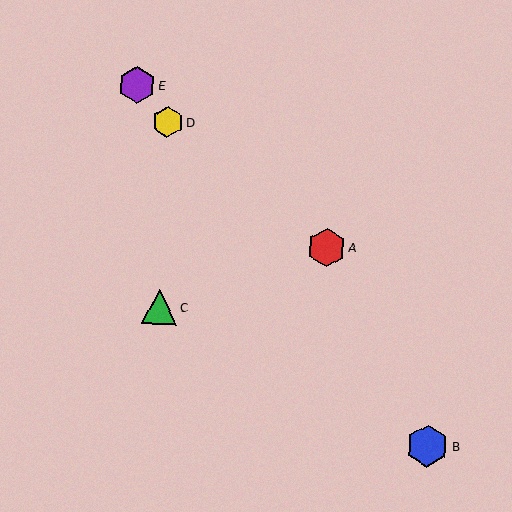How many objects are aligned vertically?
2 objects (C, D) are aligned vertically.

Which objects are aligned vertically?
Objects C, D are aligned vertically.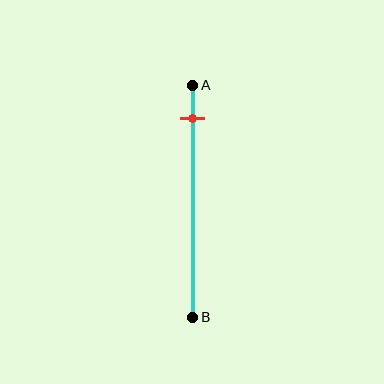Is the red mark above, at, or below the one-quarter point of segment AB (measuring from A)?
The red mark is above the one-quarter point of segment AB.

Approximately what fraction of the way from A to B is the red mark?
The red mark is approximately 15% of the way from A to B.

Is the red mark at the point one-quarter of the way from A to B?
No, the mark is at about 15% from A, not at the 25% one-quarter point.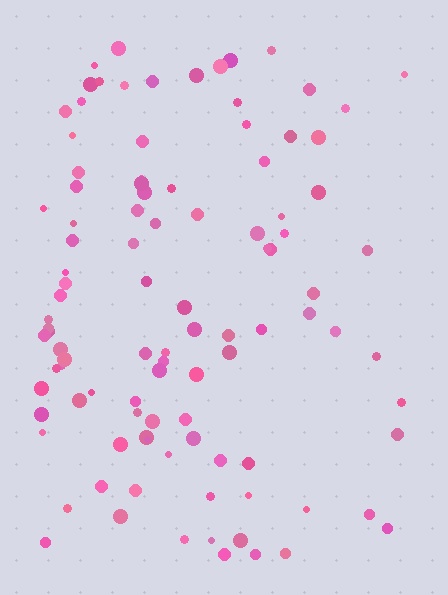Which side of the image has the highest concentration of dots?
The left.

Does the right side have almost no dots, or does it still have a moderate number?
Still a moderate number, just noticeably fewer than the left.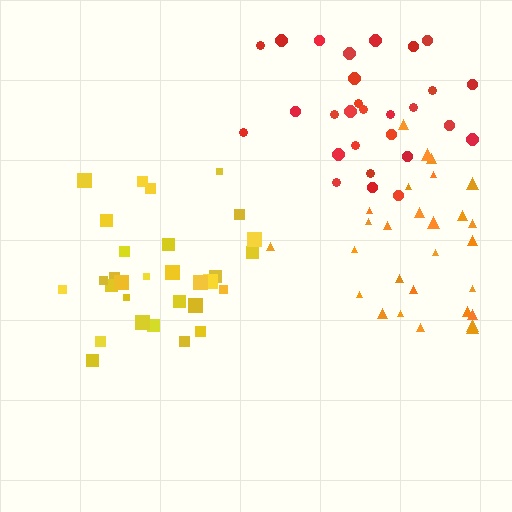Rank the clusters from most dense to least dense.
yellow, orange, red.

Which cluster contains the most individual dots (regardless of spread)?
Yellow (31).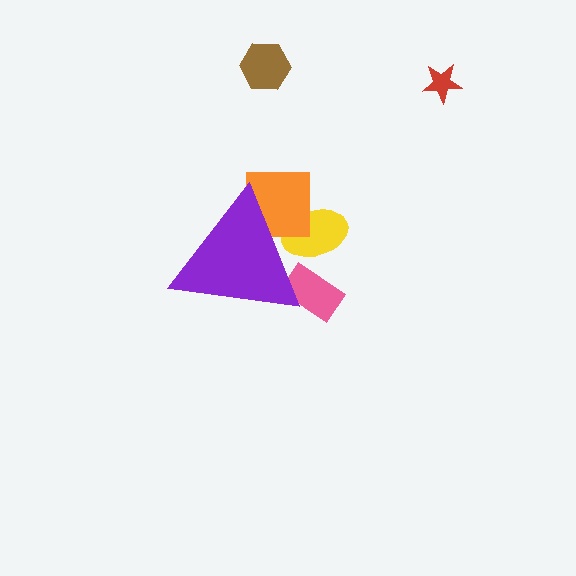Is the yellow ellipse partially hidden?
Yes, the yellow ellipse is partially hidden behind the purple triangle.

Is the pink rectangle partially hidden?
Yes, the pink rectangle is partially hidden behind the purple triangle.